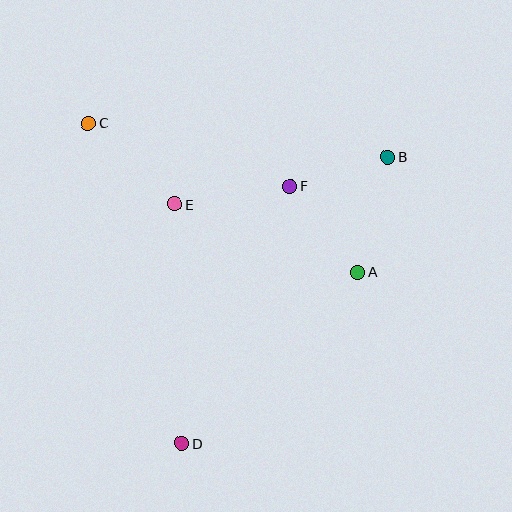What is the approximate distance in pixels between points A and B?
The distance between A and B is approximately 119 pixels.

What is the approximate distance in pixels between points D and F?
The distance between D and F is approximately 279 pixels.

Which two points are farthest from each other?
Points B and D are farthest from each other.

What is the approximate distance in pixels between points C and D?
The distance between C and D is approximately 334 pixels.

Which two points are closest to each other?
Points B and F are closest to each other.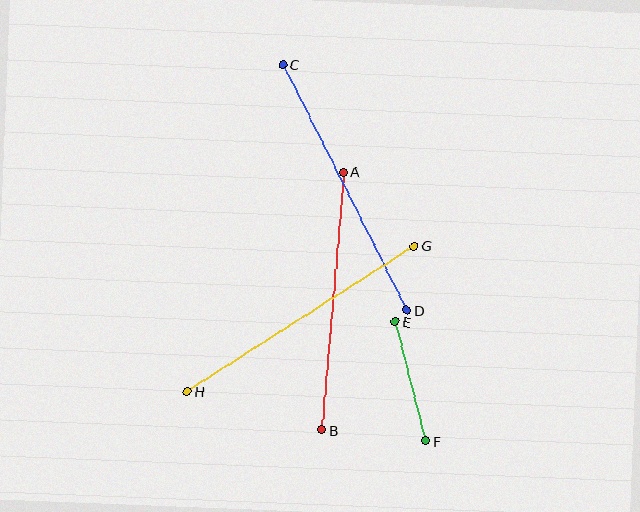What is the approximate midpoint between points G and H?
The midpoint is at approximately (301, 319) pixels.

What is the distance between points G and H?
The distance is approximately 270 pixels.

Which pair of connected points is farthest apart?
Points C and D are farthest apart.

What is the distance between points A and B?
The distance is approximately 259 pixels.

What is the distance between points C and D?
The distance is approximately 275 pixels.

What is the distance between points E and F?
The distance is approximately 123 pixels.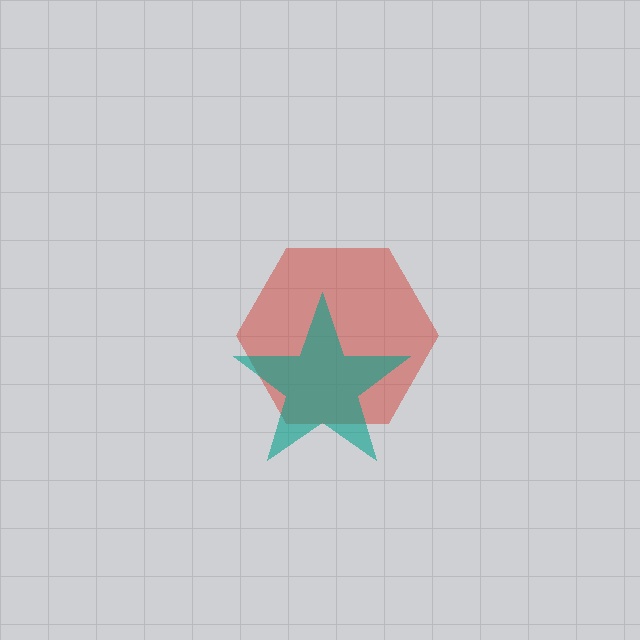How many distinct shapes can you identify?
There are 2 distinct shapes: a red hexagon, a teal star.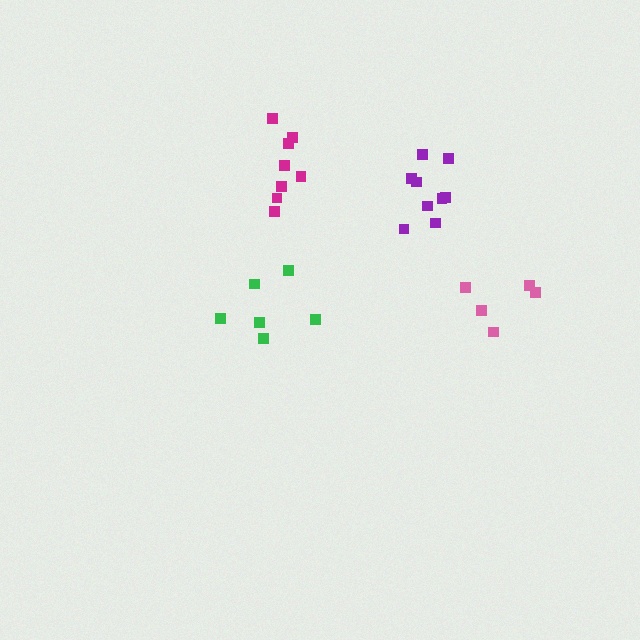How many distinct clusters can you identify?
There are 4 distinct clusters.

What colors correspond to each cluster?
The clusters are colored: pink, purple, magenta, green.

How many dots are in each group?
Group 1: 5 dots, Group 2: 9 dots, Group 3: 8 dots, Group 4: 6 dots (28 total).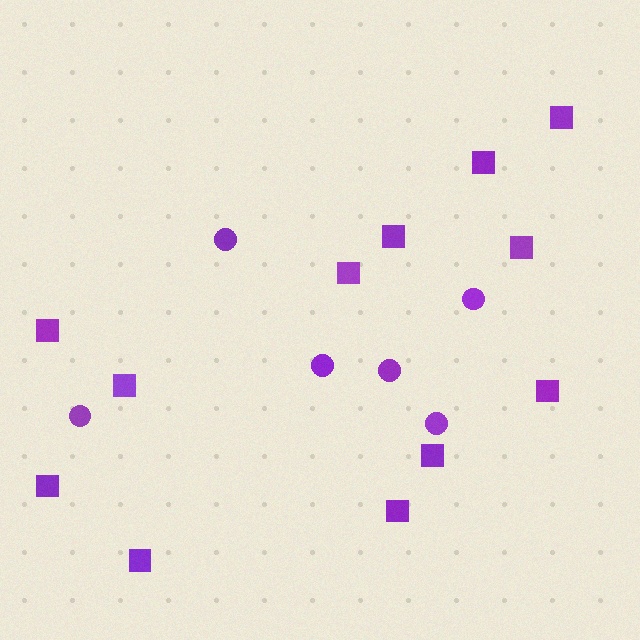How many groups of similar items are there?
There are 2 groups: one group of circles (6) and one group of squares (12).